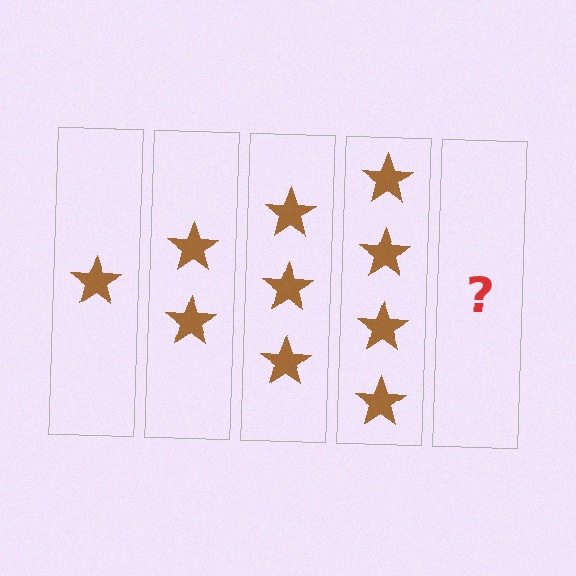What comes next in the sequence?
The next element should be 5 stars.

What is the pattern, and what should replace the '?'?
The pattern is that each step adds one more star. The '?' should be 5 stars.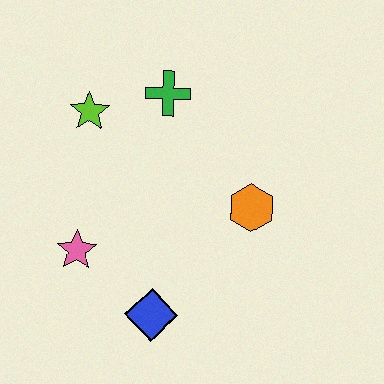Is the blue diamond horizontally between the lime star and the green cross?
Yes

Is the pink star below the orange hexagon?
Yes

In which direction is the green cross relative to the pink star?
The green cross is above the pink star.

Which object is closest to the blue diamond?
The pink star is closest to the blue diamond.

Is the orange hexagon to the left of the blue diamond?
No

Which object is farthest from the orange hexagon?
The lime star is farthest from the orange hexagon.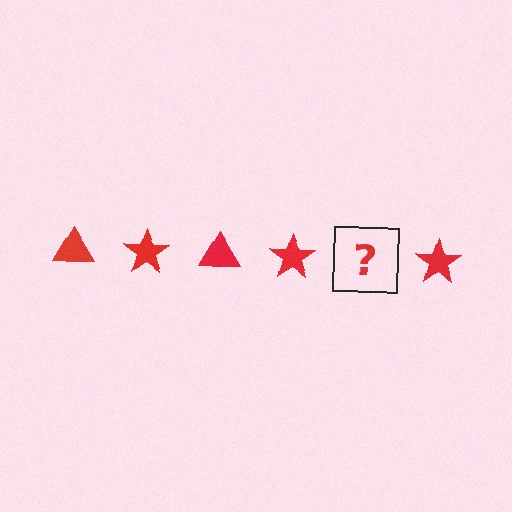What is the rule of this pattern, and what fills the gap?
The rule is that the pattern cycles through triangle, star shapes in red. The gap should be filled with a red triangle.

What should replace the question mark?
The question mark should be replaced with a red triangle.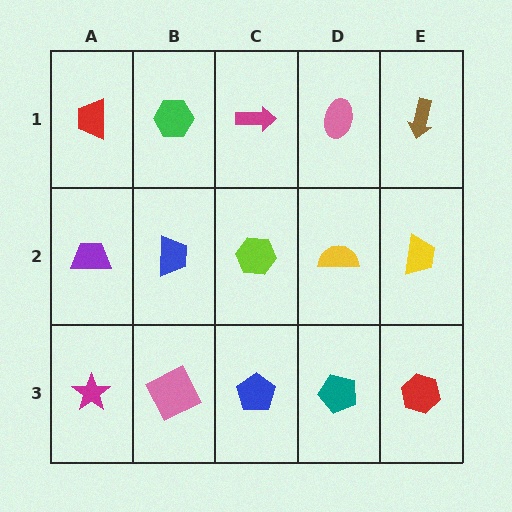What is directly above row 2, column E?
A brown arrow.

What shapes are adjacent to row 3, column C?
A lime hexagon (row 2, column C), a pink square (row 3, column B), a teal pentagon (row 3, column D).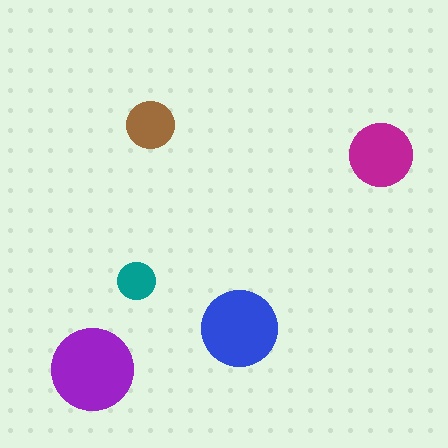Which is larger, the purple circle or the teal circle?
The purple one.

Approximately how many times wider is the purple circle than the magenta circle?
About 1.5 times wider.